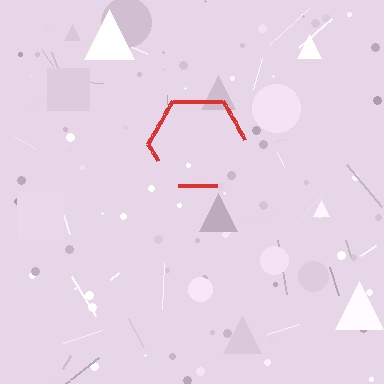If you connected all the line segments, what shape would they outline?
They would outline a hexagon.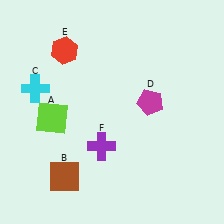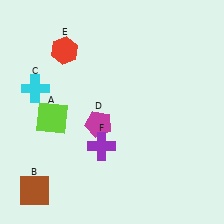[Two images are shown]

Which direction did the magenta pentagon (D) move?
The magenta pentagon (D) moved left.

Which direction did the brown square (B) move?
The brown square (B) moved left.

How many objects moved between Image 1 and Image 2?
2 objects moved between the two images.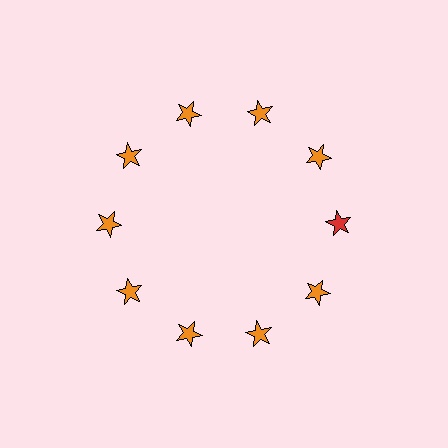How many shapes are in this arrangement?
There are 10 shapes arranged in a ring pattern.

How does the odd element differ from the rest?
It has a different color: red instead of orange.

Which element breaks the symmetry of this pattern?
The red star at roughly the 3 o'clock position breaks the symmetry. All other shapes are orange stars.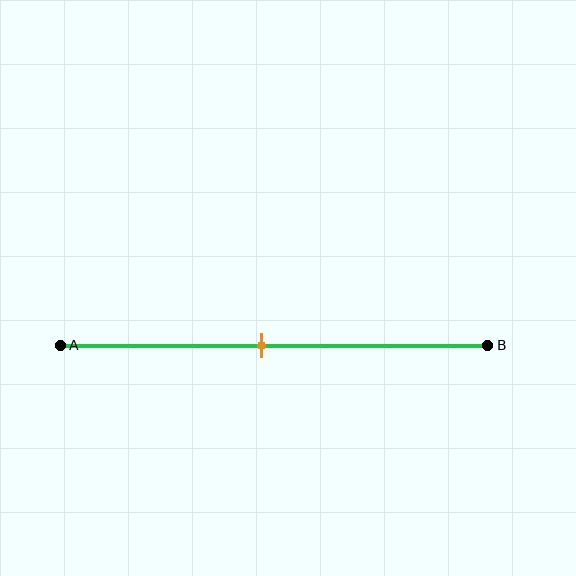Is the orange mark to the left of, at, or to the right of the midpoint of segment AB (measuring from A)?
The orange mark is to the left of the midpoint of segment AB.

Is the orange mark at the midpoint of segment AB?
No, the mark is at about 45% from A, not at the 50% midpoint.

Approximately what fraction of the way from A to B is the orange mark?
The orange mark is approximately 45% of the way from A to B.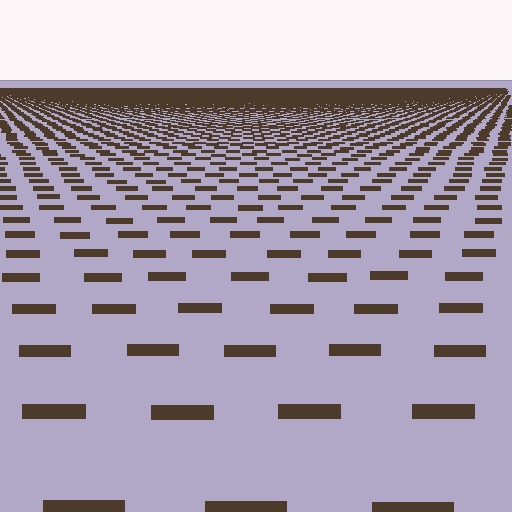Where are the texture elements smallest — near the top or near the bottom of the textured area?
Near the top.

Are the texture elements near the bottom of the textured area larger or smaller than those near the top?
Larger. Near the bottom, elements are closer to the viewer and appear at a bigger on-screen size.